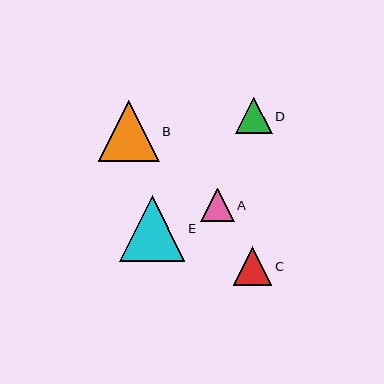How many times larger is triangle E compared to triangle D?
Triangle E is approximately 1.8 times the size of triangle D.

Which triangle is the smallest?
Triangle A is the smallest with a size of approximately 34 pixels.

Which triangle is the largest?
Triangle E is the largest with a size of approximately 65 pixels.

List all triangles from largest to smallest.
From largest to smallest: E, B, C, D, A.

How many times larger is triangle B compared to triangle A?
Triangle B is approximately 1.8 times the size of triangle A.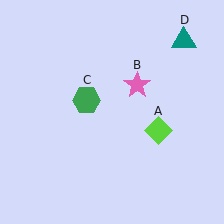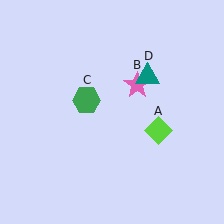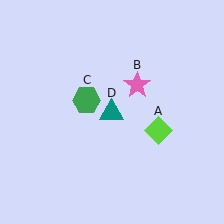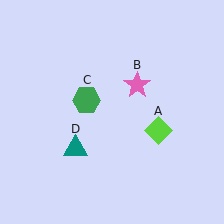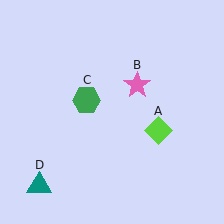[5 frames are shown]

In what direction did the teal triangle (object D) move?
The teal triangle (object D) moved down and to the left.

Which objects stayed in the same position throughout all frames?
Lime diamond (object A) and pink star (object B) and green hexagon (object C) remained stationary.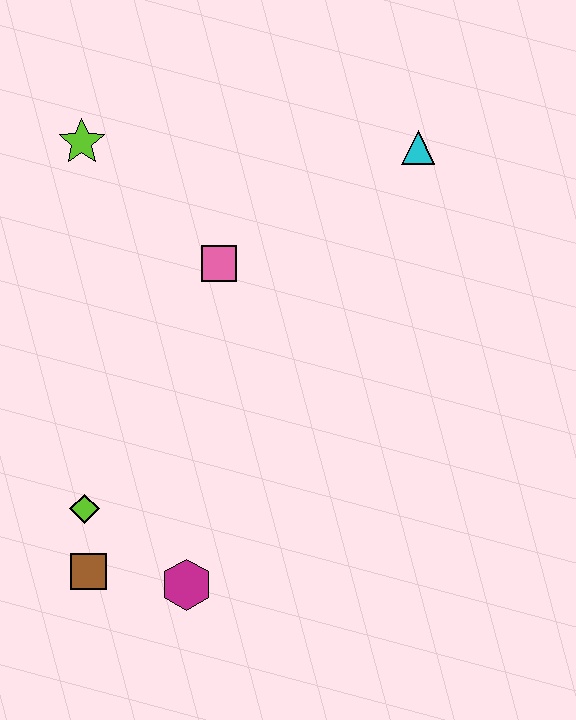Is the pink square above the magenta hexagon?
Yes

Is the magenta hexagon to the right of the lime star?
Yes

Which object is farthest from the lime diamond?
The cyan triangle is farthest from the lime diamond.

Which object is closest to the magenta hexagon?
The brown square is closest to the magenta hexagon.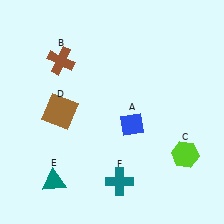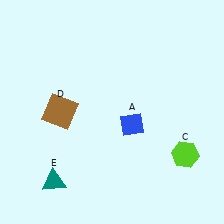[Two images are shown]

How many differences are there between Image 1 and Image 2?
There are 2 differences between the two images.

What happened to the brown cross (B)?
The brown cross (B) was removed in Image 2. It was in the top-left area of Image 1.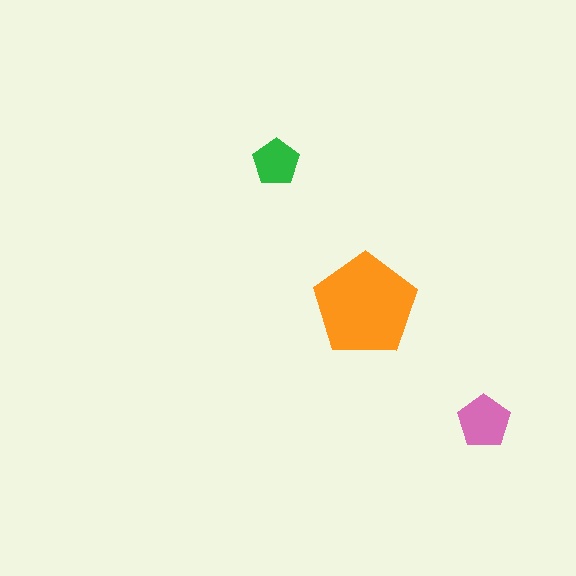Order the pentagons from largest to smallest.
the orange one, the pink one, the green one.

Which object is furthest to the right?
The pink pentagon is rightmost.